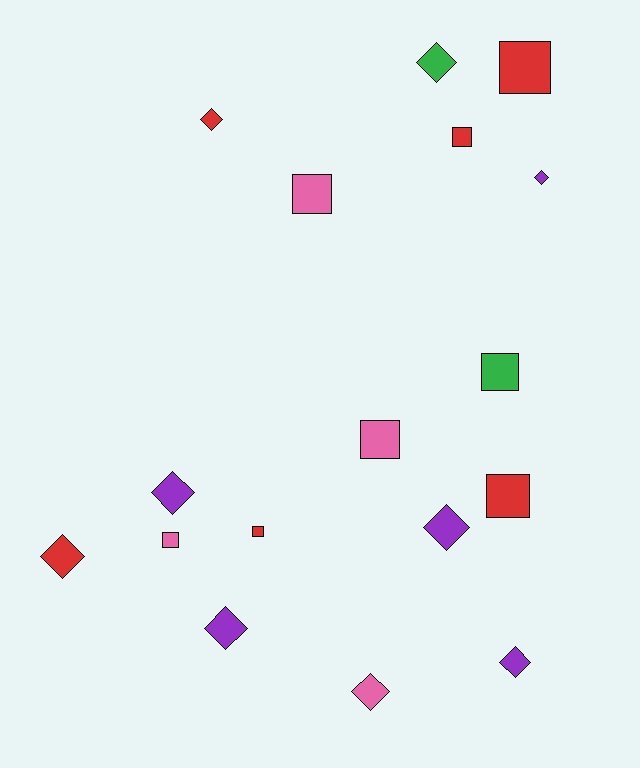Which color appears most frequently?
Red, with 6 objects.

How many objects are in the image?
There are 17 objects.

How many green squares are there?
There is 1 green square.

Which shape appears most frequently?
Diamond, with 9 objects.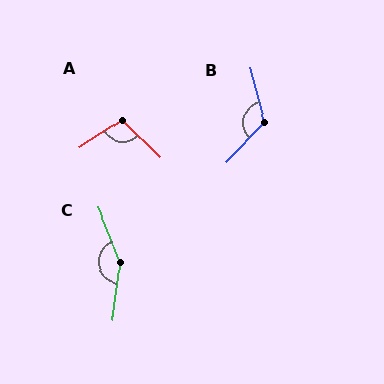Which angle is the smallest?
A, at approximately 102 degrees.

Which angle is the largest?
C, at approximately 150 degrees.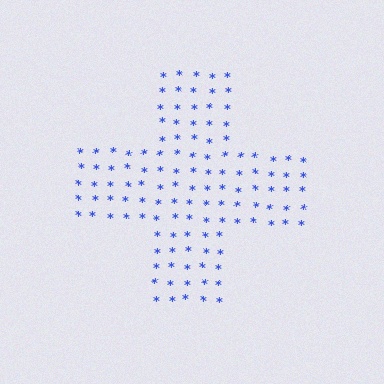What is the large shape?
The large shape is a cross.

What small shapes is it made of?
It is made of small asterisks.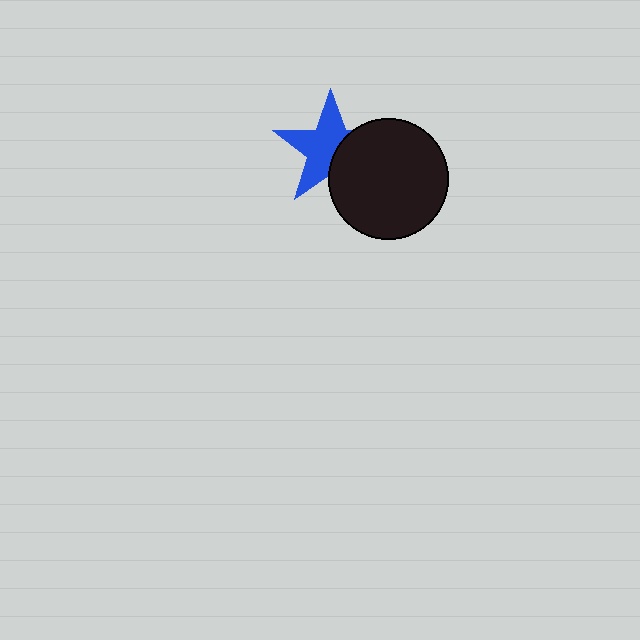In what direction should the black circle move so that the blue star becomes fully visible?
The black circle should move right. That is the shortest direction to clear the overlap and leave the blue star fully visible.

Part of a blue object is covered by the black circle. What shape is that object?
It is a star.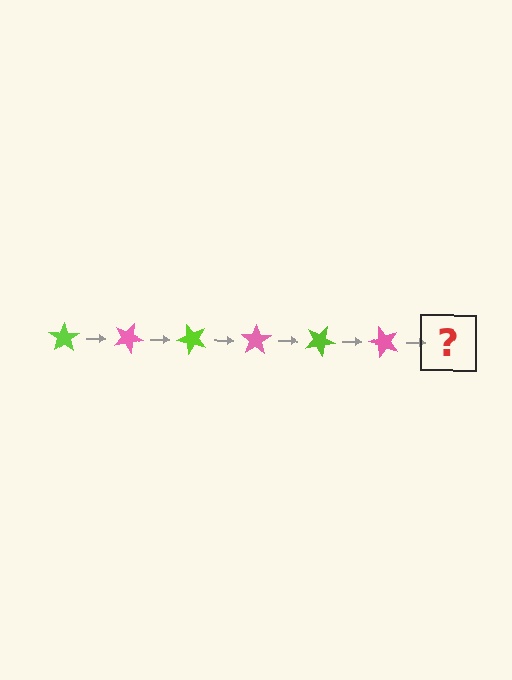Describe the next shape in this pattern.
It should be a lime star, rotated 150 degrees from the start.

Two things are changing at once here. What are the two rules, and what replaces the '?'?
The two rules are that it rotates 25 degrees each step and the color cycles through lime and pink. The '?' should be a lime star, rotated 150 degrees from the start.